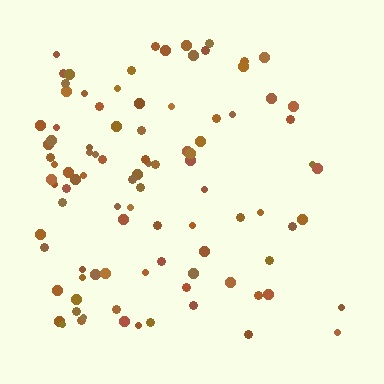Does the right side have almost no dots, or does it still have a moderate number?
Still a moderate number, just noticeably fewer than the left.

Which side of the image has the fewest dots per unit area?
The right.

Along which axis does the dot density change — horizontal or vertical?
Horizontal.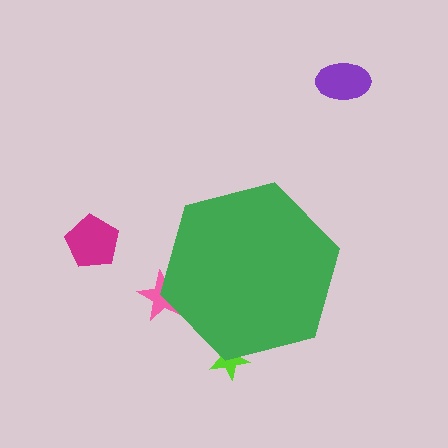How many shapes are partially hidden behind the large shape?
2 shapes are partially hidden.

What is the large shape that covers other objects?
A green hexagon.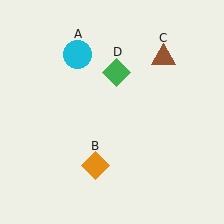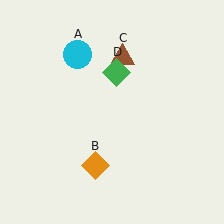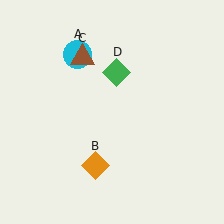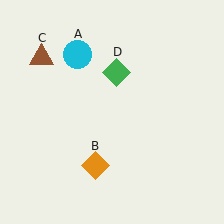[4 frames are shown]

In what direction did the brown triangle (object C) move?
The brown triangle (object C) moved left.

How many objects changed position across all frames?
1 object changed position: brown triangle (object C).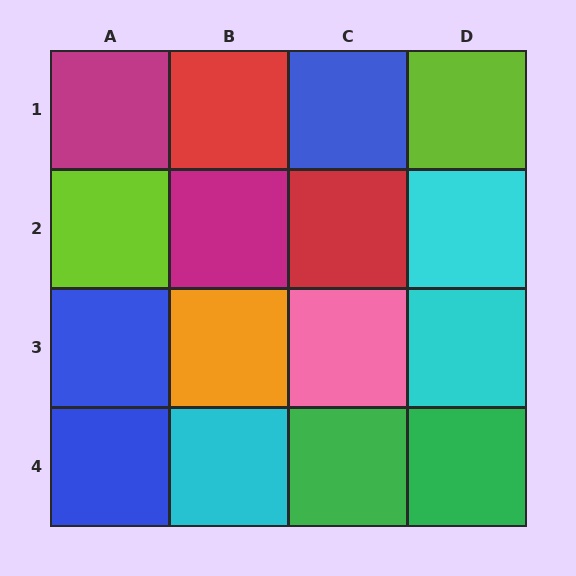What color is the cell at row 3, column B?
Orange.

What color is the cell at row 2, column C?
Red.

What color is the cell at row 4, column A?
Blue.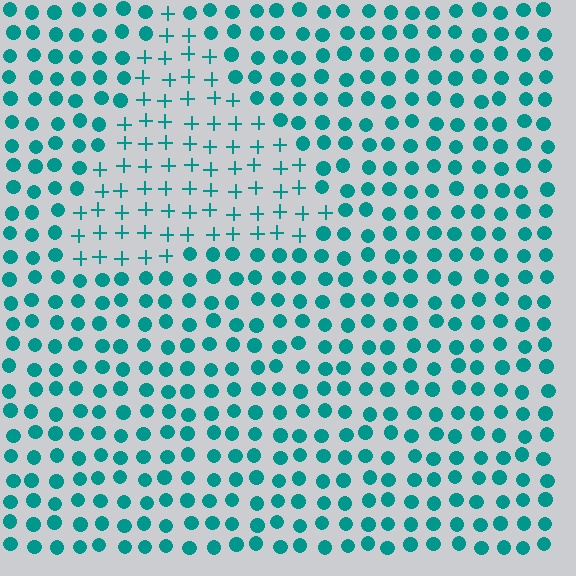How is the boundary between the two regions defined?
The boundary is defined by a change in element shape: plus signs inside vs. circles outside. All elements share the same color and spacing.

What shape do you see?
I see a triangle.